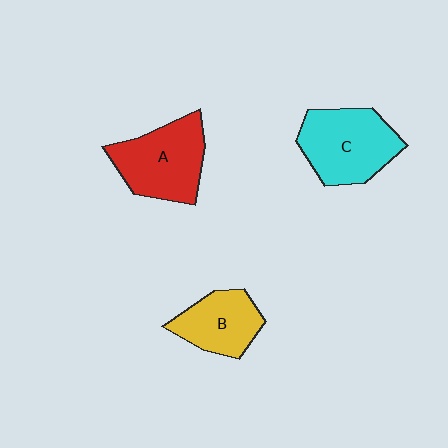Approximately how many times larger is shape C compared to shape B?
Approximately 1.4 times.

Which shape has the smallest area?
Shape B (yellow).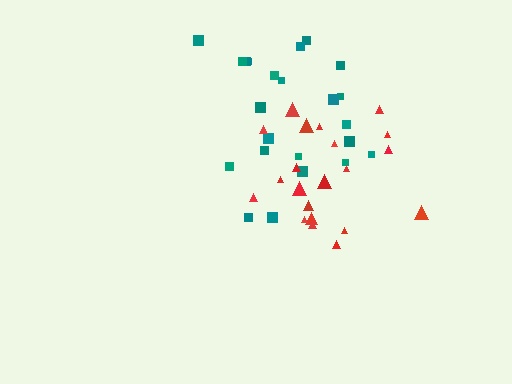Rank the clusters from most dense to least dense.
red, teal.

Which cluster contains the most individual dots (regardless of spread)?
Teal (24).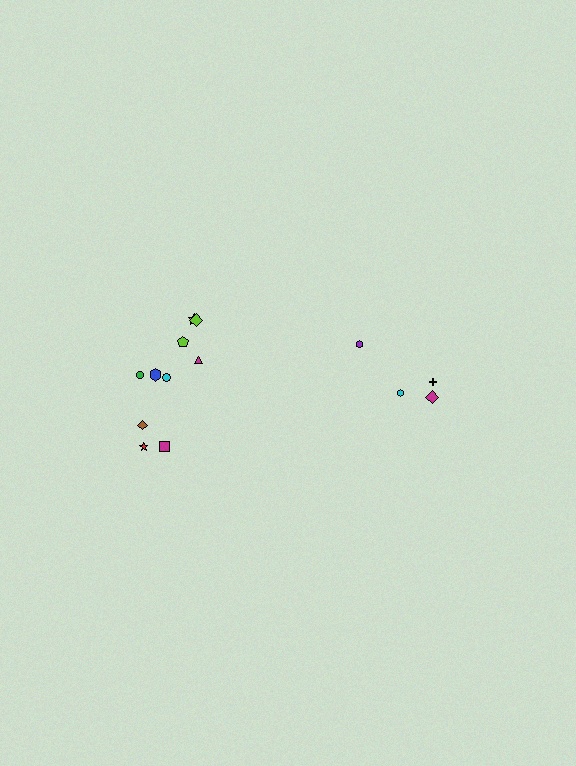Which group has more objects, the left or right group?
The left group.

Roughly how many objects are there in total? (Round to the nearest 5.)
Roughly 15 objects in total.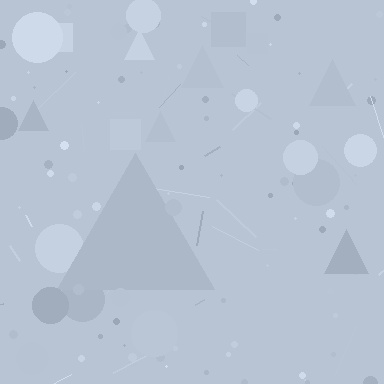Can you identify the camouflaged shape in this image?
The camouflaged shape is a triangle.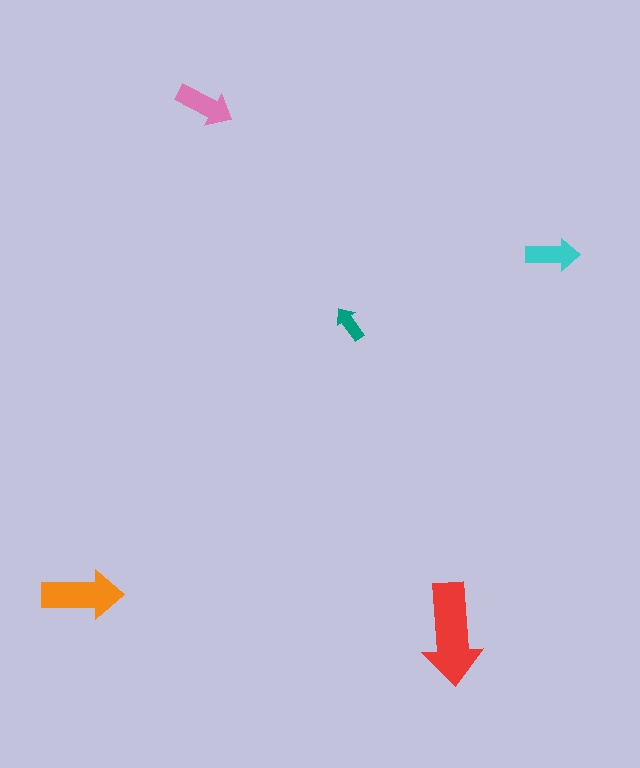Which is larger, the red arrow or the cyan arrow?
The red one.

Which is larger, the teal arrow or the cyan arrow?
The cyan one.